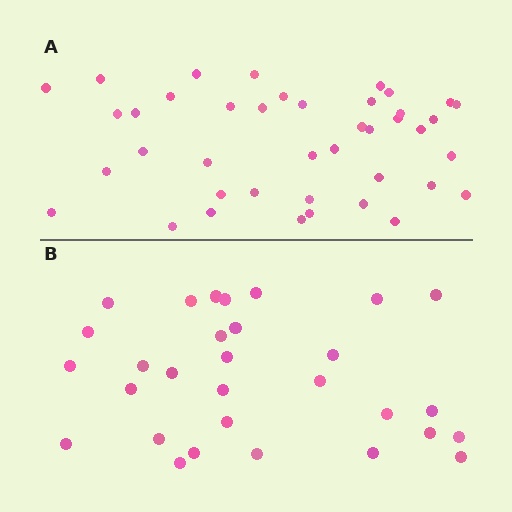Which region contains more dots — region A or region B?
Region A (the top region) has more dots.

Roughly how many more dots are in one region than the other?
Region A has roughly 12 or so more dots than region B.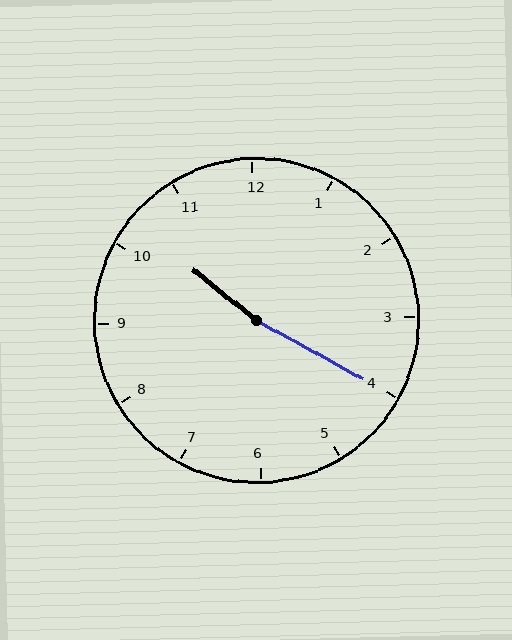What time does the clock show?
10:20.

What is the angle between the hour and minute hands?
Approximately 170 degrees.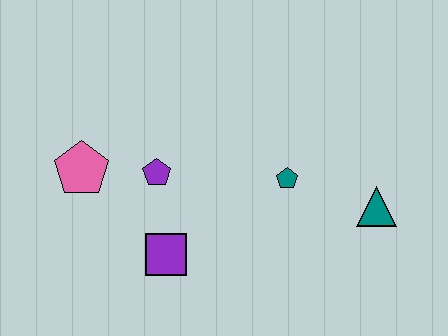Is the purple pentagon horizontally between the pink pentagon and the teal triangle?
Yes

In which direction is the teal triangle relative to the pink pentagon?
The teal triangle is to the right of the pink pentagon.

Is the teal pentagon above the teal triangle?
Yes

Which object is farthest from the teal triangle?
The pink pentagon is farthest from the teal triangle.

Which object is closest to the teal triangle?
The teal pentagon is closest to the teal triangle.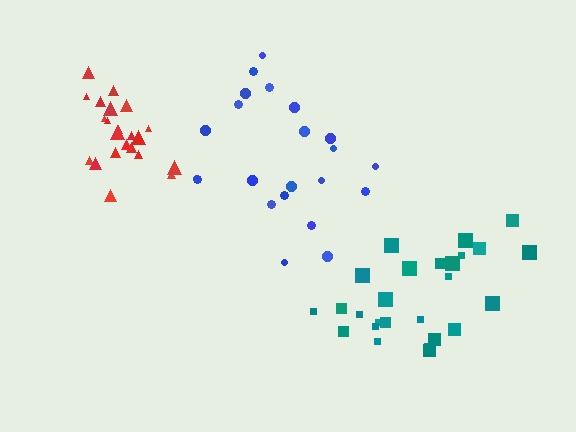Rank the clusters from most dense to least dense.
red, teal, blue.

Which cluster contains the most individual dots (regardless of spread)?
Teal (26).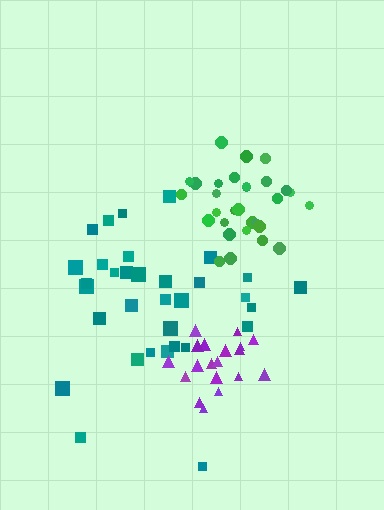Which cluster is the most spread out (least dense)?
Teal.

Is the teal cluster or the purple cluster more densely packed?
Purple.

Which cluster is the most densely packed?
Green.